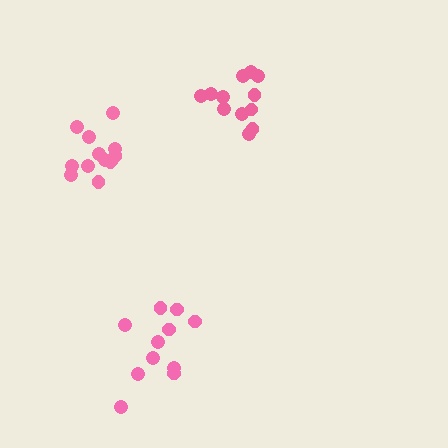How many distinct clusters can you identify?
There are 3 distinct clusters.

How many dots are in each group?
Group 1: 12 dots, Group 2: 13 dots, Group 3: 11 dots (36 total).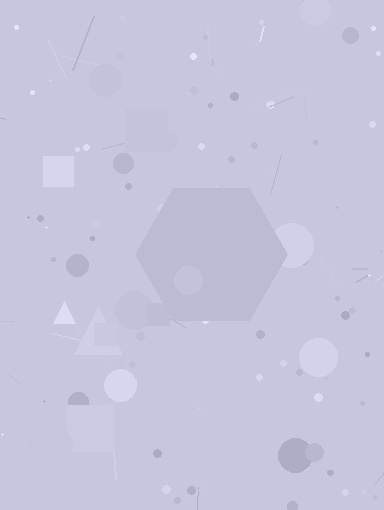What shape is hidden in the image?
A hexagon is hidden in the image.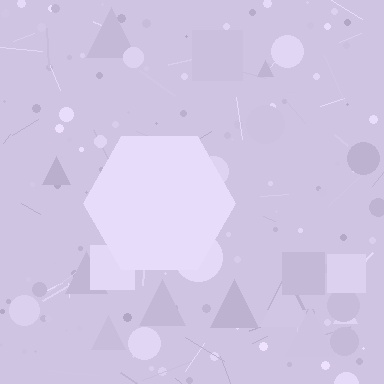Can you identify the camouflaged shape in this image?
The camouflaged shape is a hexagon.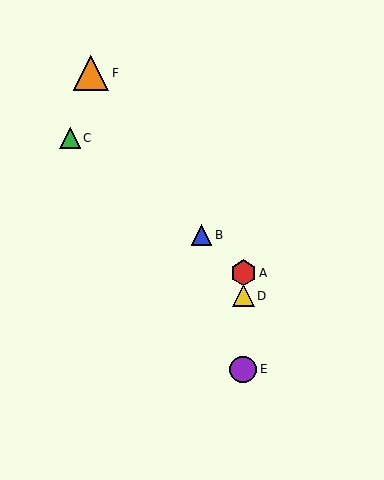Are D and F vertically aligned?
No, D is at x≈243 and F is at x≈91.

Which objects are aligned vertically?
Objects A, D, E are aligned vertically.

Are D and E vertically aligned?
Yes, both are at x≈243.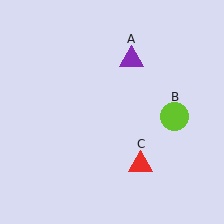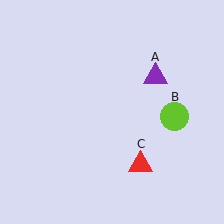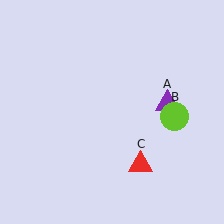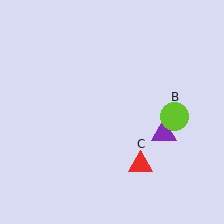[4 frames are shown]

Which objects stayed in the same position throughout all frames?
Lime circle (object B) and red triangle (object C) remained stationary.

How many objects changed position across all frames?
1 object changed position: purple triangle (object A).